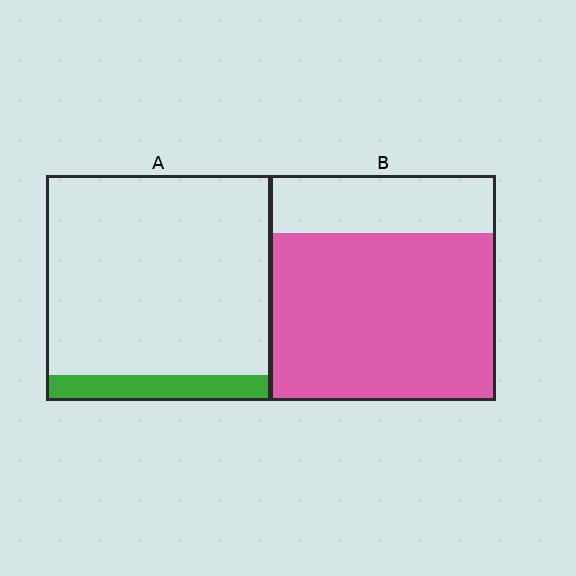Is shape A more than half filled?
No.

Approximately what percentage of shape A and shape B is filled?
A is approximately 10% and B is approximately 75%.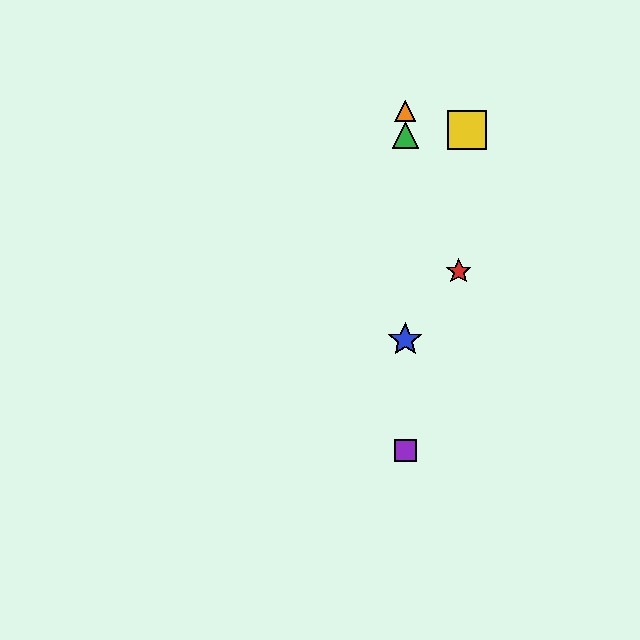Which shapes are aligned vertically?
The blue star, the green triangle, the purple square, the orange triangle are aligned vertically.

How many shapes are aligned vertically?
4 shapes (the blue star, the green triangle, the purple square, the orange triangle) are aligned vertically.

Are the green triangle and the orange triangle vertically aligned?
Yes, both are at x≈405.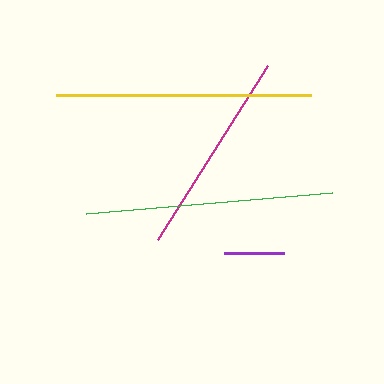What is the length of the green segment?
The green segment is approximately 247 pixels long.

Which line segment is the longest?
The yellow line is the longest at approximately 255 pixels.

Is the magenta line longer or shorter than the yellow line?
The yellow line is longer than the magenta line.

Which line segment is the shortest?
The purple line is the shortest at approximately 61 pixels.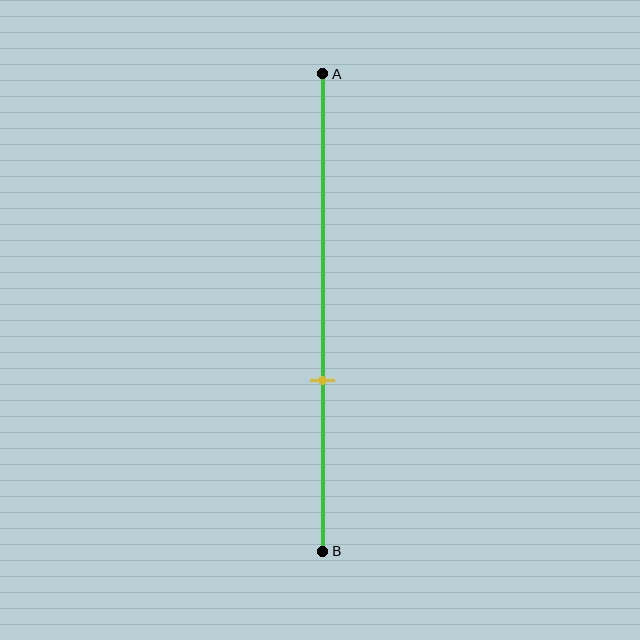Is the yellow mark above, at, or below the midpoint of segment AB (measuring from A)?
The yellow mark is below the midpoint of segment AB.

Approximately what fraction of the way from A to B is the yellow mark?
The yellow mark is approximately 65% of the way from A to B.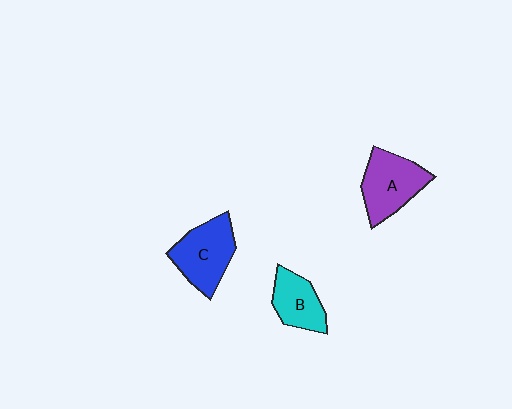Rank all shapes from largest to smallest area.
From largest to smallest: A (purple), C (blue), B (cyan).